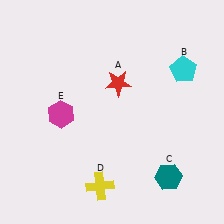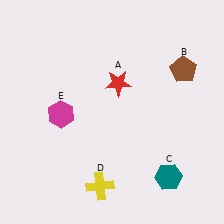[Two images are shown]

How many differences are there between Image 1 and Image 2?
There is 1 difference between the two images.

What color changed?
The pentagon (B) changed from cyan in Image 1 to brown in Image 2.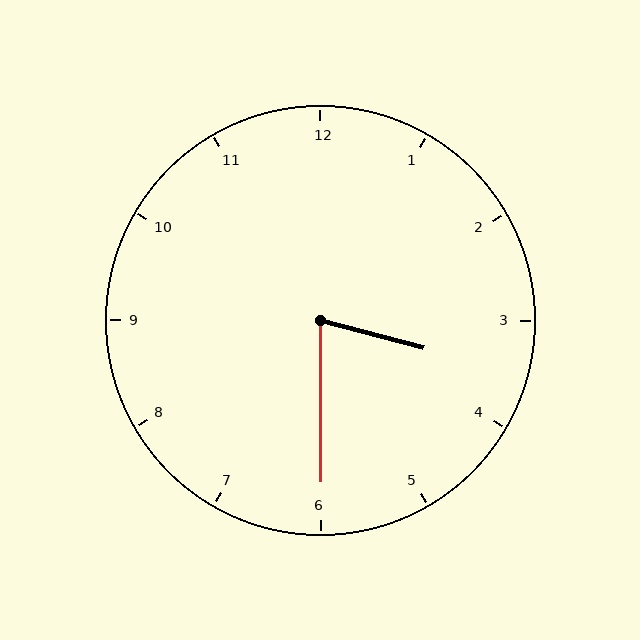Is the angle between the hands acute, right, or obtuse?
It is acute.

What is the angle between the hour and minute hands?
Approximately 75 degrees.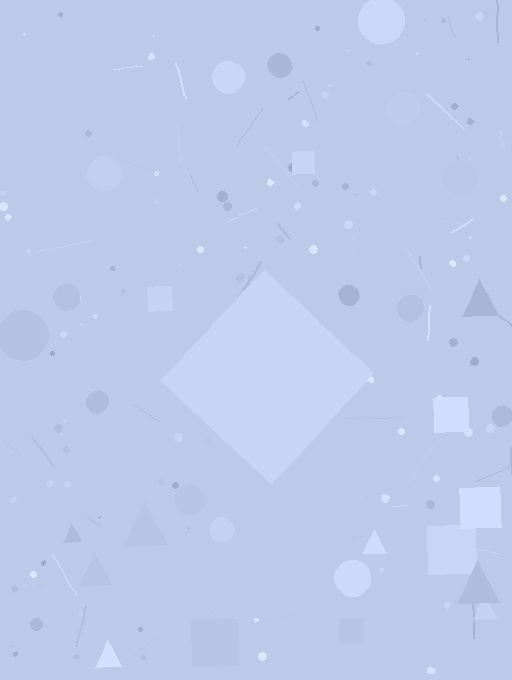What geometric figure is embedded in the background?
A diamond is embedded in the background.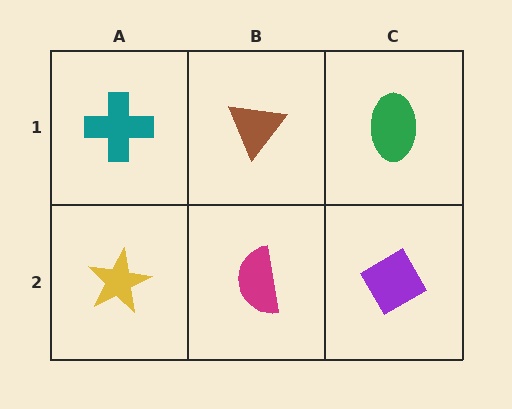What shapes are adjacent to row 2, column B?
A brown triangle (row 1, column B), a yellow star (row 2, column A), a purple diamond (row 2, column C).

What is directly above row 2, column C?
A green ellipse.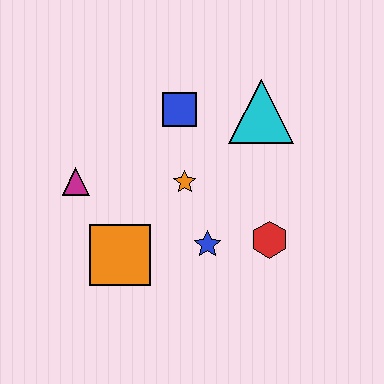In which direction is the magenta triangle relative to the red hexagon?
The magenta triangle is to the left of the red hexagon.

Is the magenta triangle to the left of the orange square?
Yes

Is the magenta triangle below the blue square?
Yes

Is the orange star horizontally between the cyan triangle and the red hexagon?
No